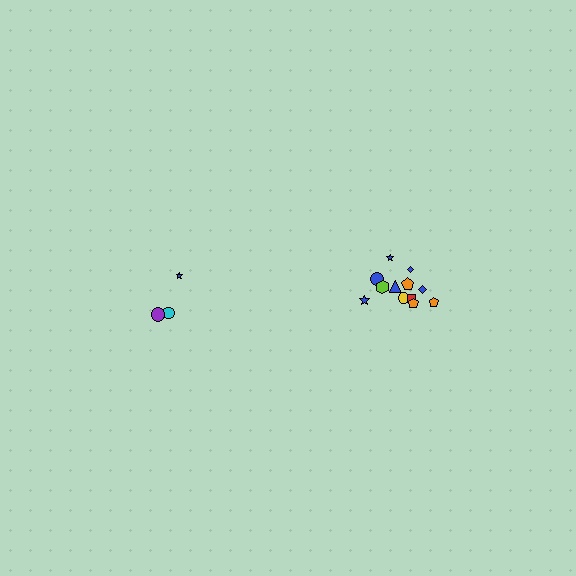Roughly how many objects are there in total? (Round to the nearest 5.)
Roughly 15 objects in total.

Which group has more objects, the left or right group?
The right group.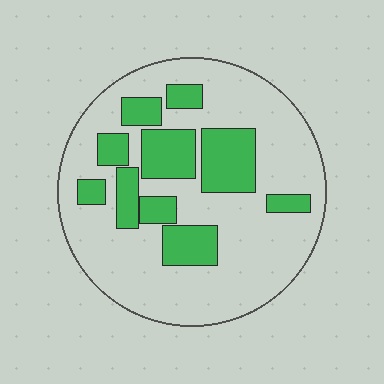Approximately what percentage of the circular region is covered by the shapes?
Approximately 30%.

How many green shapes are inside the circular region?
10.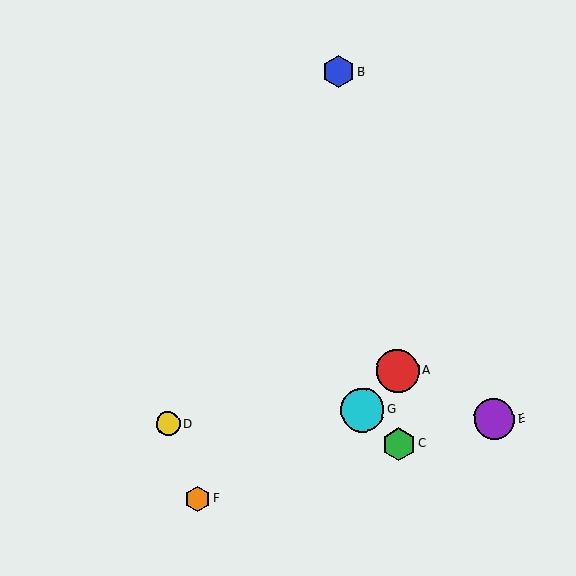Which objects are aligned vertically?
Objects A, C are aligned vertically.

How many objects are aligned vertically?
2 objects (A, C) are aligned vertically.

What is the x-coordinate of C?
Object C is at x≈399.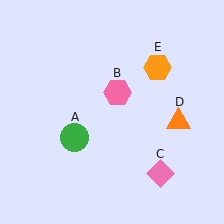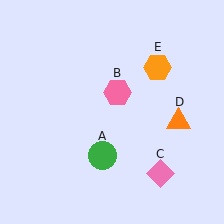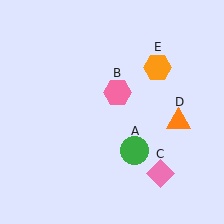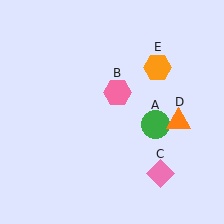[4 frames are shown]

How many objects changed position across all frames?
1 object changed position: green circle (object A).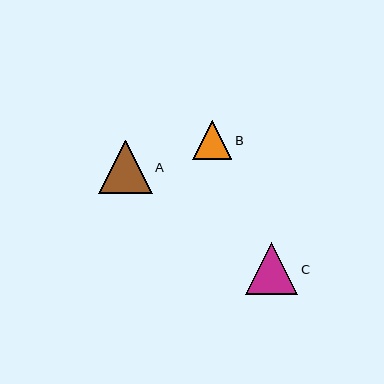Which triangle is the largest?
Triangle A is the largest with a size of approximately 53 pixels.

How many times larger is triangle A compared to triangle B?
Triangle A is approximately 1.4 times the size of triangle B.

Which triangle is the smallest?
Triangle B is the smallest with a size of approximately 39 pixels.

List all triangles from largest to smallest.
From largest to smallest: A, C, B.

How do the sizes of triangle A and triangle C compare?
Triangle A and triangle C are approximately the same size.